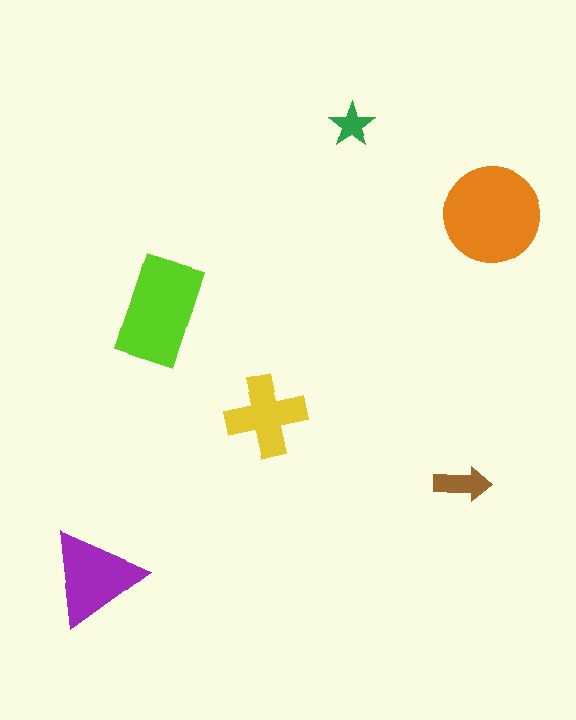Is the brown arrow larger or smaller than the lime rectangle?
Smaller.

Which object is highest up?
The green star is topmost.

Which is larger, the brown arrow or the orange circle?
The orange circle.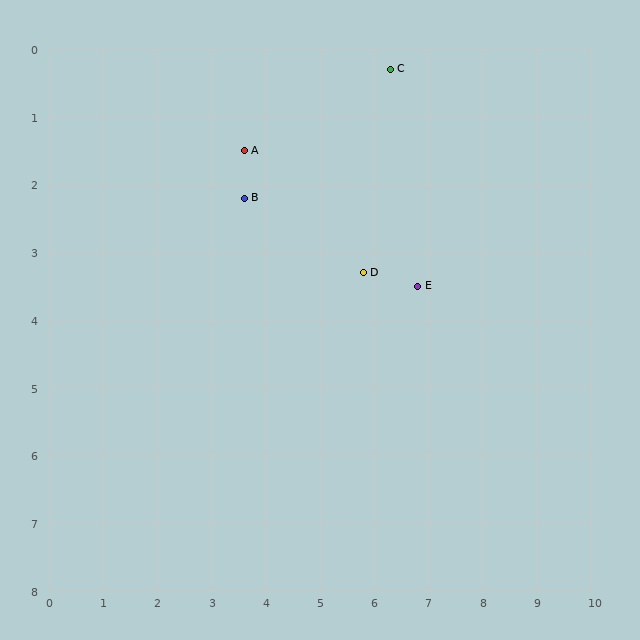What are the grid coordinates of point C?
Point C is at approximately (6.3, 0.3).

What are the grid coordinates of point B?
Point B is at approximately (3.6, 2.2).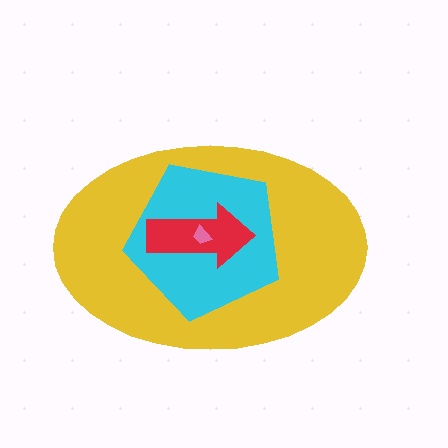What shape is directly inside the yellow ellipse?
The cyan pentagon.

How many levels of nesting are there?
4.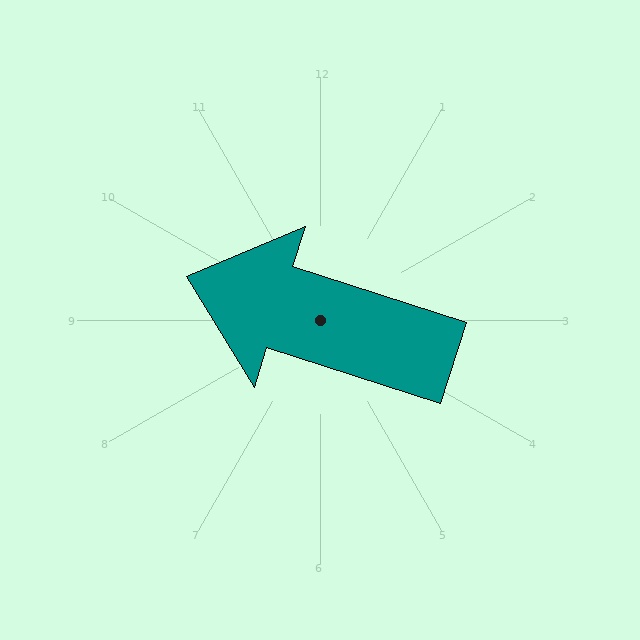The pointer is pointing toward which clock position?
Roughly 10 o'clock.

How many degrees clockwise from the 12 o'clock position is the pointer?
Approximately 288 degrees.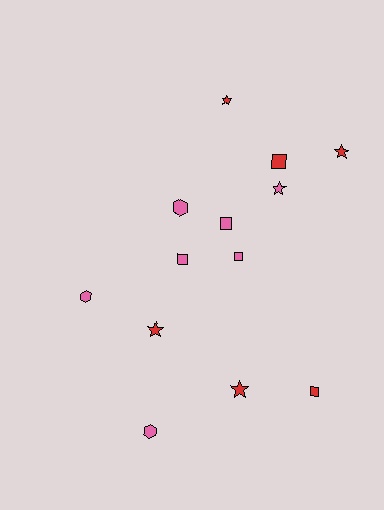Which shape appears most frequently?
Star, with 5 objects.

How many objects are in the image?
There are 13 objects.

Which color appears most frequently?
Pink, with 7 objects.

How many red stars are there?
There are 4 red stars.